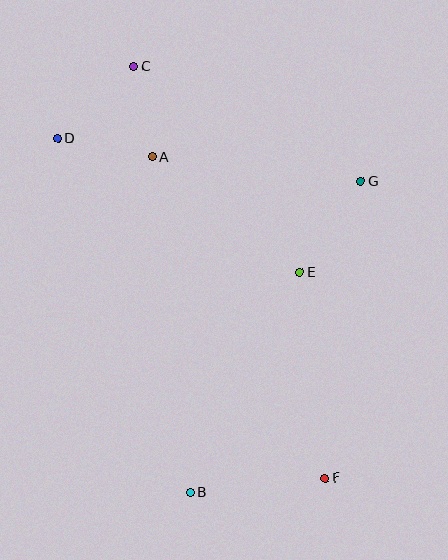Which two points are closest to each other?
Points A and C are closest to each other.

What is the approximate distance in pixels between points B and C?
The distance between B and C is approximately 429 pixels.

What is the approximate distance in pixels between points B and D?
The distance between B and D is approximately 378 pixels.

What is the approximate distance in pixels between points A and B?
The distance between A and B is approximately 338 pixels.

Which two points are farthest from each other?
Points C and F are farthest from each other.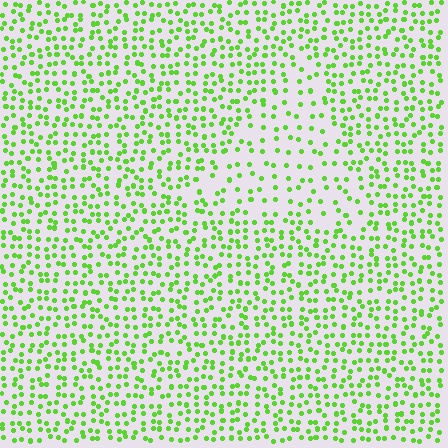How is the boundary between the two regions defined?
The boundary is defined by a change in element density (approximately 2.0x ratio). All elements are the same color, size, and shape.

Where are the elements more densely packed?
The elements are more densely packed outside the triangle boundary.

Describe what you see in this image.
The image contains small lime elements arranged at two different densities. A triangle-shaped region is visible where the elements are less densely packed than the surrounding area.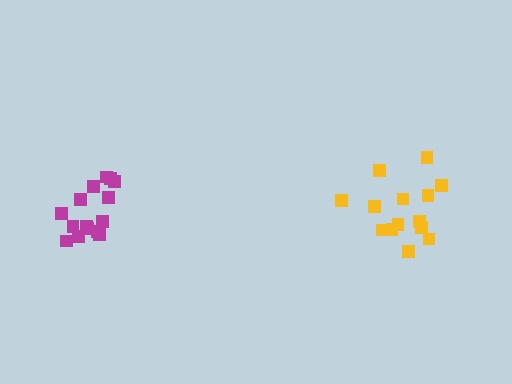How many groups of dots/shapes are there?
There are 2 groups.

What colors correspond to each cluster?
The clusters are colored: yellow, magenta.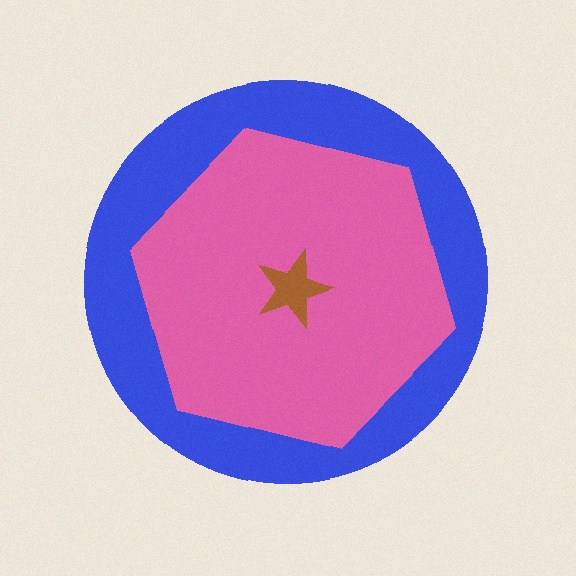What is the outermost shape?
The blue circle.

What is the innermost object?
The brown star.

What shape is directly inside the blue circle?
The pink hexagon.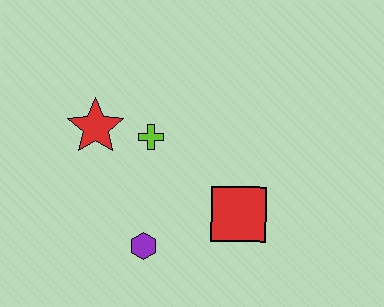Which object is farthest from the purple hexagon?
The red star is farthest from the purple hexagon.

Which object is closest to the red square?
The purple hexagon is closest to the red square.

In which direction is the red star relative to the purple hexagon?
The red star is above the purple hexagon.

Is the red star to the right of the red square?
No